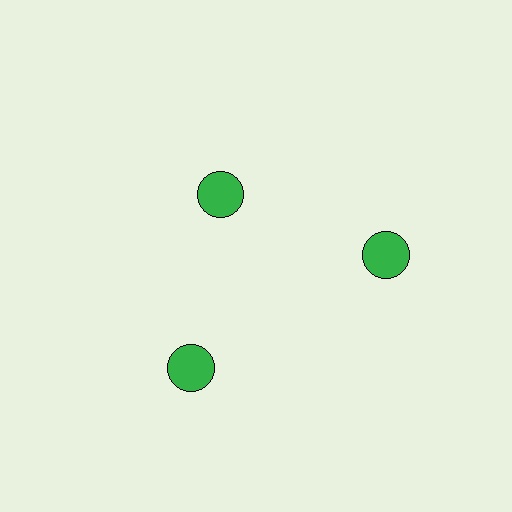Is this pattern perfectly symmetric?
No. The 3 green circles are arranged in a ring, but one element near the 11 o'clock position is pulled inward toward the center, breaking the 3-fold rotational symmetry.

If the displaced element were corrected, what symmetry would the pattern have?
It would have 3-fold rotational symmetry — the pattern would map onto itself every 120 degrees.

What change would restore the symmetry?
The symmetry would be restored by moving it outward, back onto the ring so that all 3 circles sit at equal angles and equal distance from the center.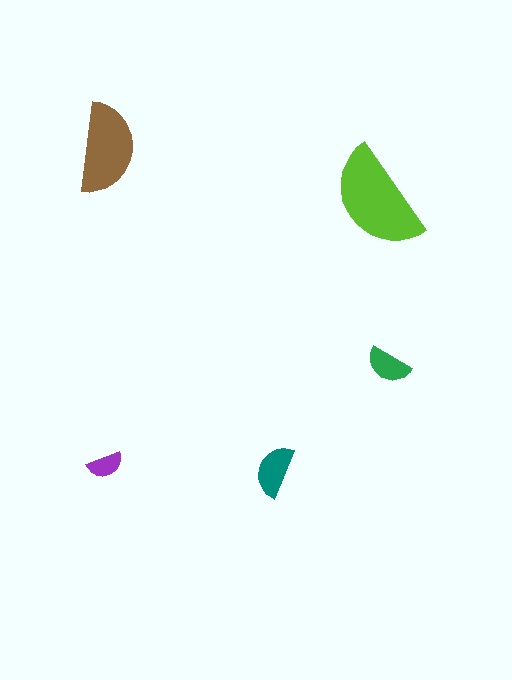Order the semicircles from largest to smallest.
the lime one, the brown one, the teal one, the green one, the purple one.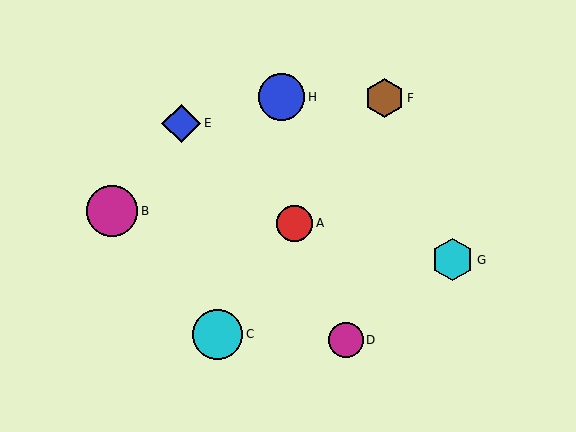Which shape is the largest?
The magenta circle (labeled B) is the largest.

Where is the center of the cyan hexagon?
The center of the cyan hexagon is at (453, 260).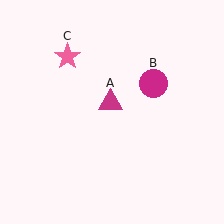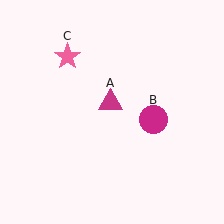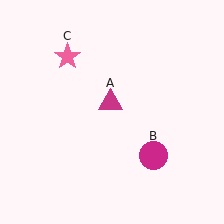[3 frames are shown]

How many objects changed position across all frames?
1 object changed position: magenta circle (object B).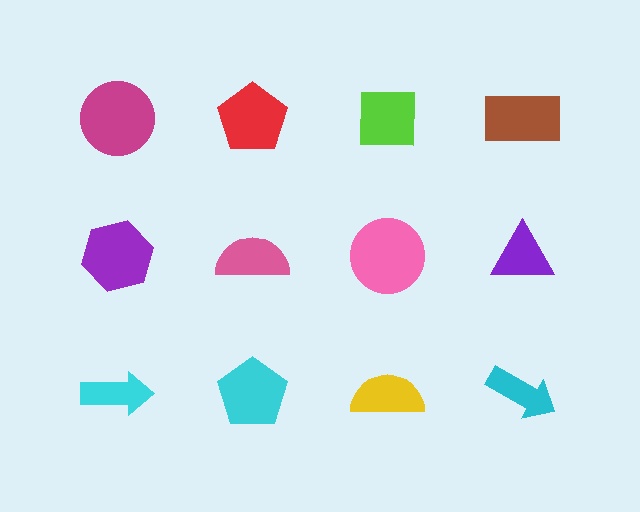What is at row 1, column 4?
A brown rectangle.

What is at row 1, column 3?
A lime square.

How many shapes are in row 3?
4 shapes.